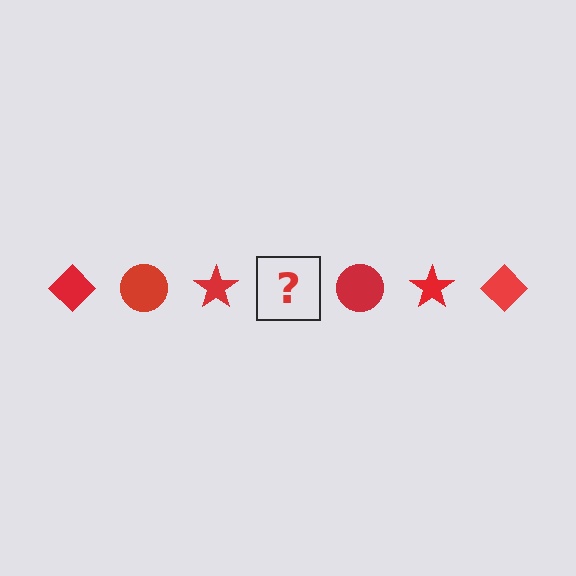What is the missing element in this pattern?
The missing element is a red diamond.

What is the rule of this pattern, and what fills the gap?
The rule is that the pattern cycles through diamond, circle, star shapes in red. The gap should be filled with a red diamond.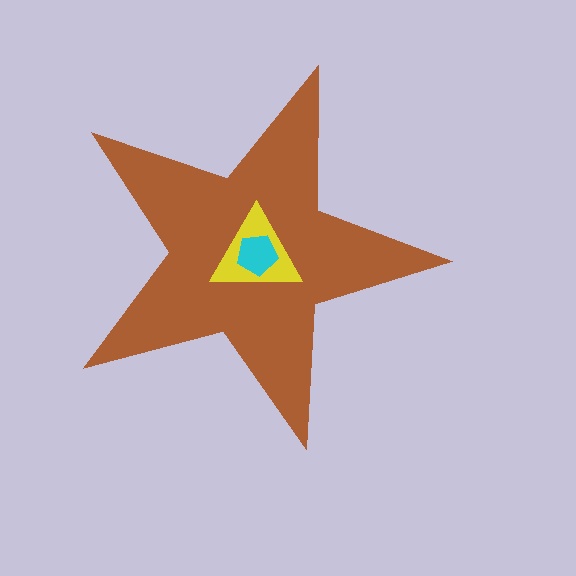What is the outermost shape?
The brown star.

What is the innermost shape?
The cyan pentagon.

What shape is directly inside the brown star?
The yellow triangle.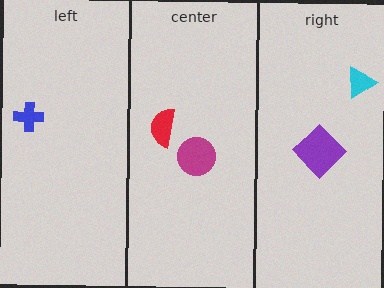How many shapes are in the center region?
2.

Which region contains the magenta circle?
The center region.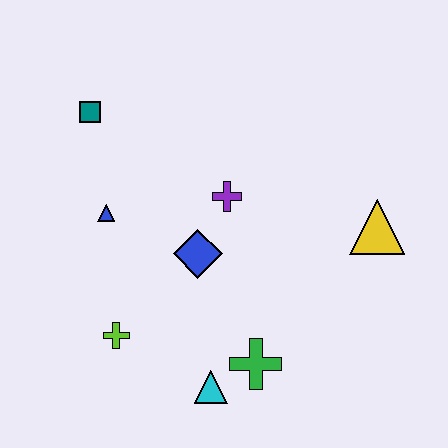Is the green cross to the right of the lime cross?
Yes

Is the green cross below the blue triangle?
Yes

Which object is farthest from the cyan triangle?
The teal square is farthest from the cyan triangle.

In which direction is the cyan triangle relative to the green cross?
The cyan triangle is to the left of the green cross.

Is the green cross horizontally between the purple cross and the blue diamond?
No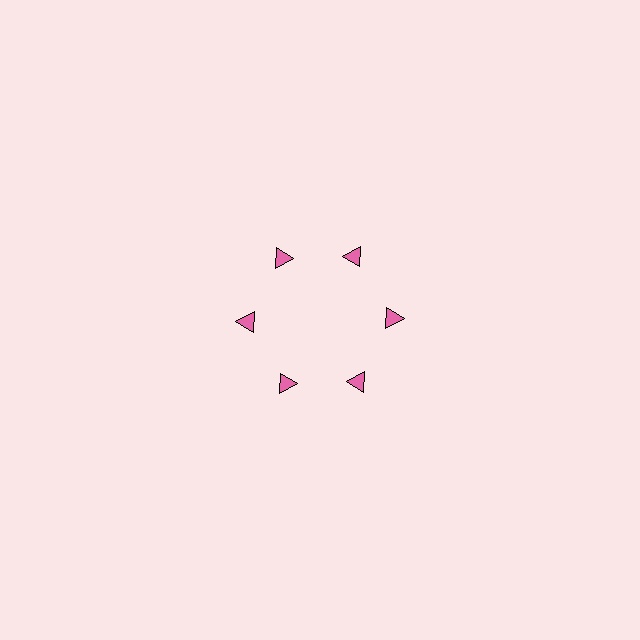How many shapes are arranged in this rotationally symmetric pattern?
There are 6 shapes, arranged in 6 groups of 1.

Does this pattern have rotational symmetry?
Yes, this pattern has 6-fold rotational symmetry. It looks the same after rotating 60 degrees around the center.